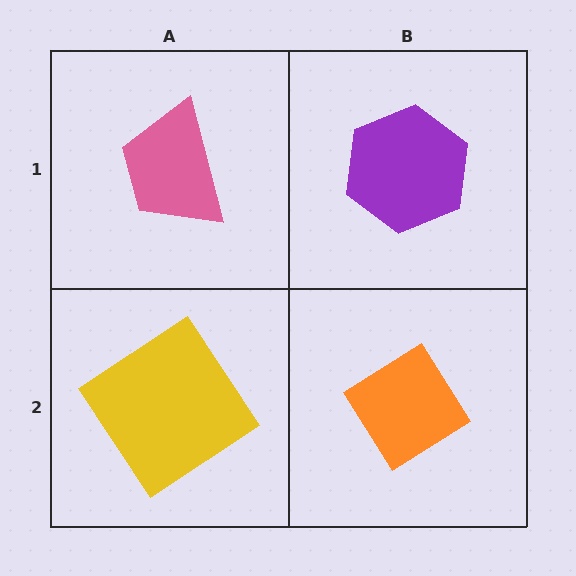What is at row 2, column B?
An orange diamond.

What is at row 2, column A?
A yellow diamond.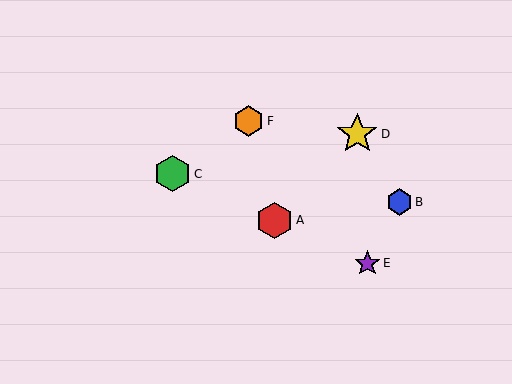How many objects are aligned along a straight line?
3 objects (A, C, E) are aligned along a straight line.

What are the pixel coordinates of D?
Object D is at (357, 134).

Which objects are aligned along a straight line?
Objects A, C, E are aligned along a straight line.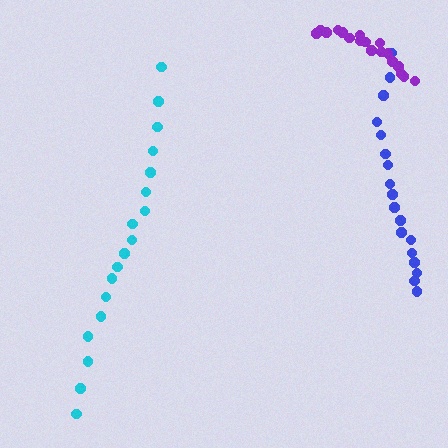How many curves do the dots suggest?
There are 3 distinct paths.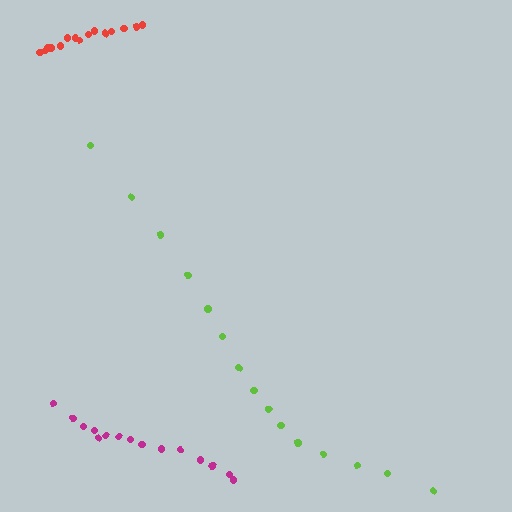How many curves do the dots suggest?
There are 3 distinct paths.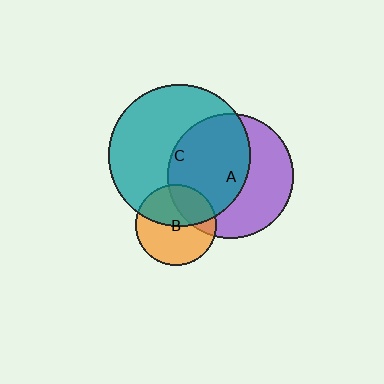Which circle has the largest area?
Circle C (teal).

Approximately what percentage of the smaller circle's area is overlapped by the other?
Approximately 45%.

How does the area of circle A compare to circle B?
Approximately 2.4 times.